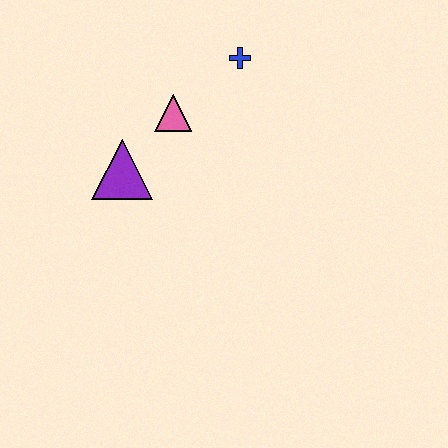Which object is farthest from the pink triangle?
The blue cross is farthest from the pink triangle.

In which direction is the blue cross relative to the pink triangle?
The blue cross is to the right of the pink triangle.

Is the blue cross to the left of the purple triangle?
No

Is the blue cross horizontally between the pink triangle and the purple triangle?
No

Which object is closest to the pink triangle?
The purple triangle is closest to the pink triangle.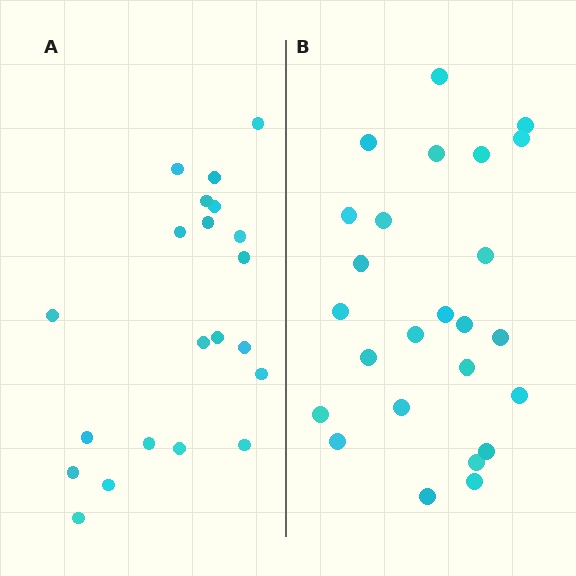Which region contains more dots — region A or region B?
Region B (the right region) has more dots.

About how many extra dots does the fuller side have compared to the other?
Region B has about 4 more dots than region A.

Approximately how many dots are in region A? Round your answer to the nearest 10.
About 20 dots. (The exact count is 21, which rounds to 20.)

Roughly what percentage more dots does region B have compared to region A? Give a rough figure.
About 20% more.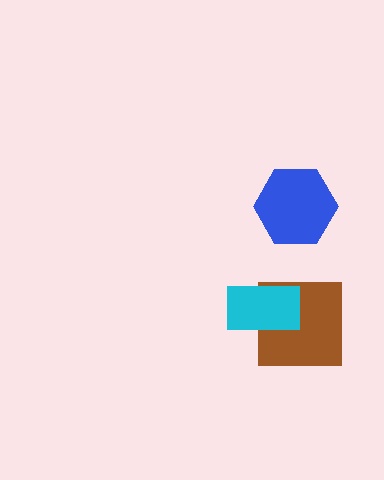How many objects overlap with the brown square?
1 object overlaps with the brown square.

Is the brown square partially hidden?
Yes, it is partially covered by another shape.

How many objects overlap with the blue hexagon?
0 objects overlap with the blue hexagon.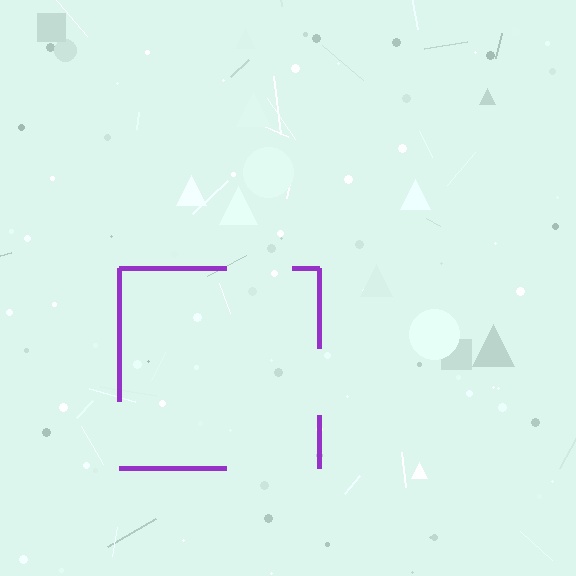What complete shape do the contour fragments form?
The contour fragments form a square.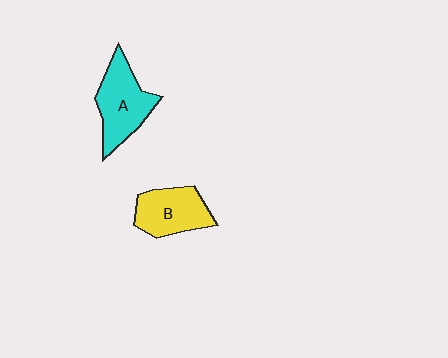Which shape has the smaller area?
Shape B (yellow).